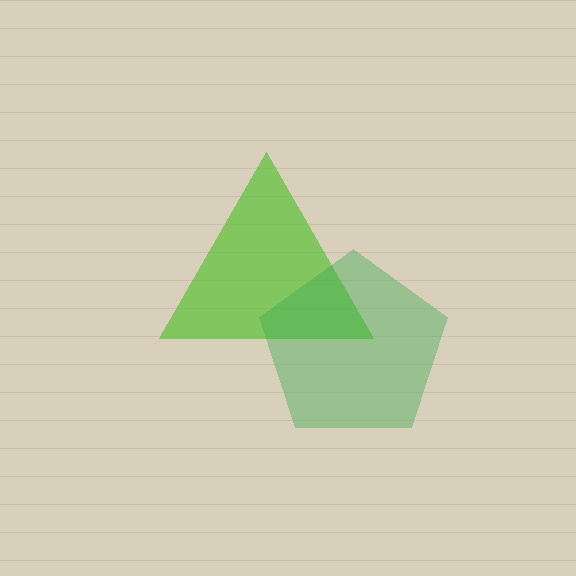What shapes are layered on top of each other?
The layered shapes are: a lime triangle, a green pentagon.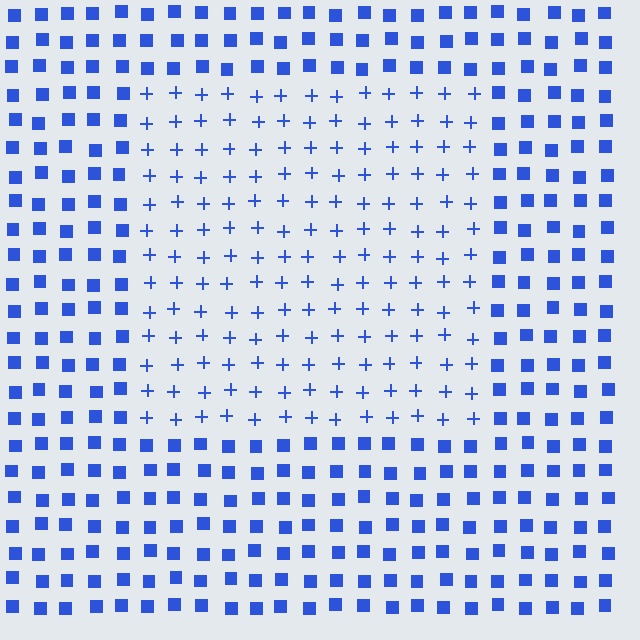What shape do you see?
I see a rectangle.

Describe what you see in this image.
The image is filled with small blue elements arranged in a uniform grid. A rectangle-shaped region contains plus signs, while the surrounding area contains squares. The boundary is defined purely by the change in element shape.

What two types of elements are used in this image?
The image uses plus signs inside the rectangle region and squares outside it.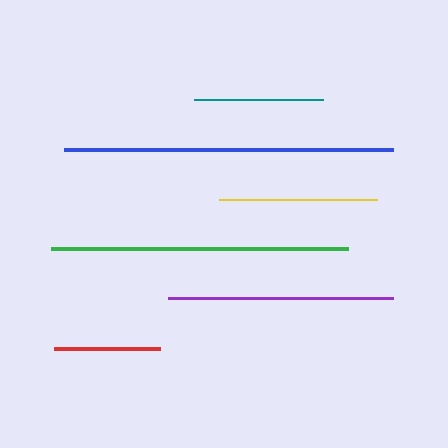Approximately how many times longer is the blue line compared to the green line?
The blue line is approximately 1.1 times the length of the green line.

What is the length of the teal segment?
The teal segment is approximately 129 pixels long.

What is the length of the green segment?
The green segment is approximately 297 pixels long.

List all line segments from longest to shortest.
From longest to shortest: blue, green, purple, yellow, teal, red.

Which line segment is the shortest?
The red line is the shortest at approximately 106 pixels.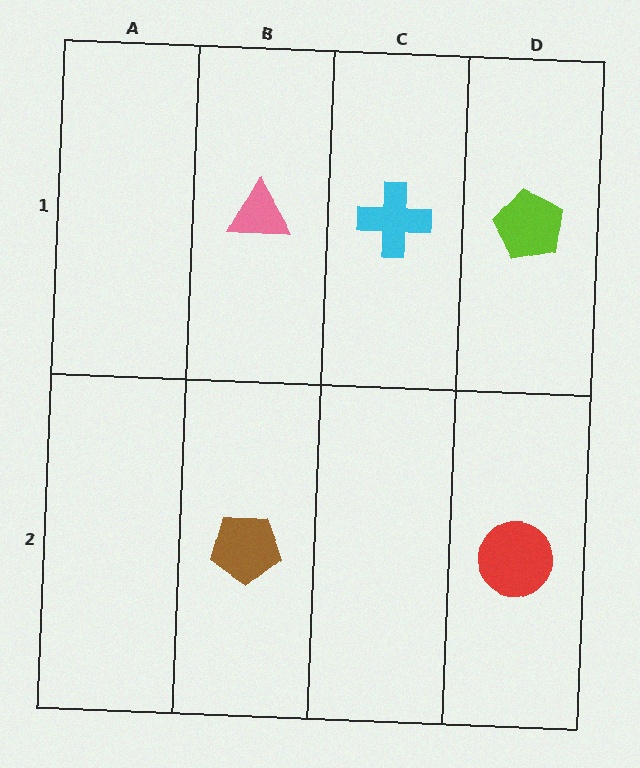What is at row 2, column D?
A red circle.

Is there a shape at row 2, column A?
No, that cell is empty.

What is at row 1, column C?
A cyan cross.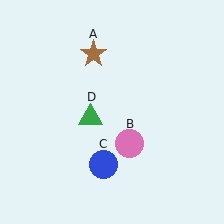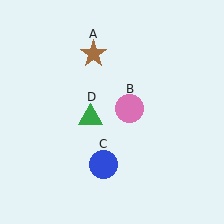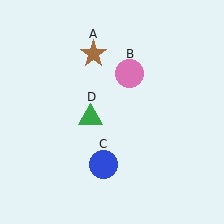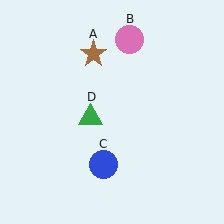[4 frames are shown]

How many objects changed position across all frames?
1 object changed position: pink circle (object B).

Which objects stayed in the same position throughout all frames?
Brown star (object A) and blue circle (object C) and green triangle (object D) remained stationary.